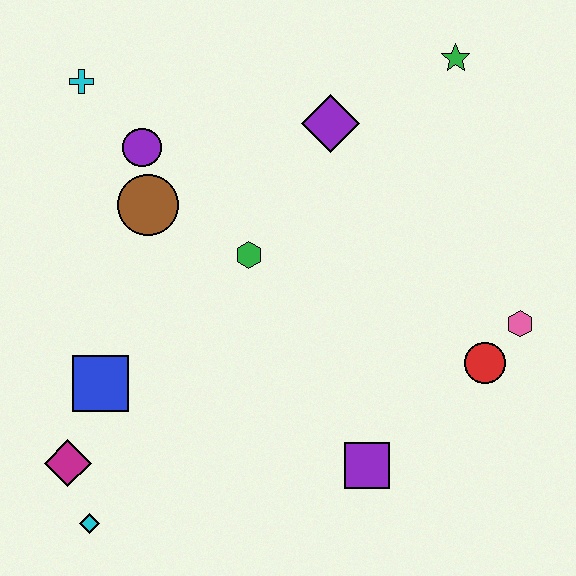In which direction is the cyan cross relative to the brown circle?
The cyan cross is above the brown circle.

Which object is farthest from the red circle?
The cyan cross is farthest from the red circle.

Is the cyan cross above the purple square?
Yes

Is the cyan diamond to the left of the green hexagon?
Yes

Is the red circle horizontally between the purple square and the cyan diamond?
No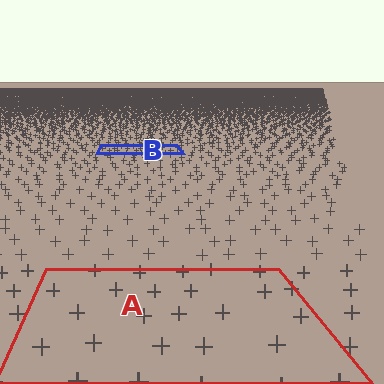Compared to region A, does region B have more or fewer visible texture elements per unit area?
Region B has more texture elements per unit area — they are packed more densely because it is farther away.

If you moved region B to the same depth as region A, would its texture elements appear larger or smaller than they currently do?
They would appear larger. At a closer depth, the same texture elements are projected at a bigger on-screen size.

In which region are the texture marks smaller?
The texture marks are smaller in region B, because it is farther away.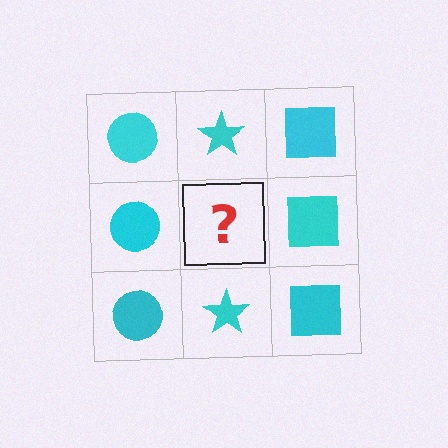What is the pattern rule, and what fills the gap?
The rule is that each column has a consistent shape. The gap should be filled with a cyan star.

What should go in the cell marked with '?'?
The missing cell should contain a cyan star.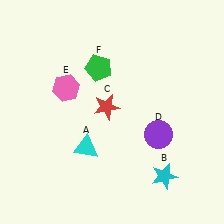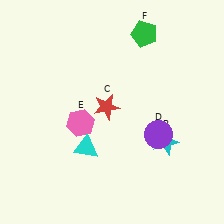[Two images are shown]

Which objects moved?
The objects that moved are: the cyan star (B), the pink hexagon (E), the green pentagon (F).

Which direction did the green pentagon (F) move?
The green pentagon (F) moved right.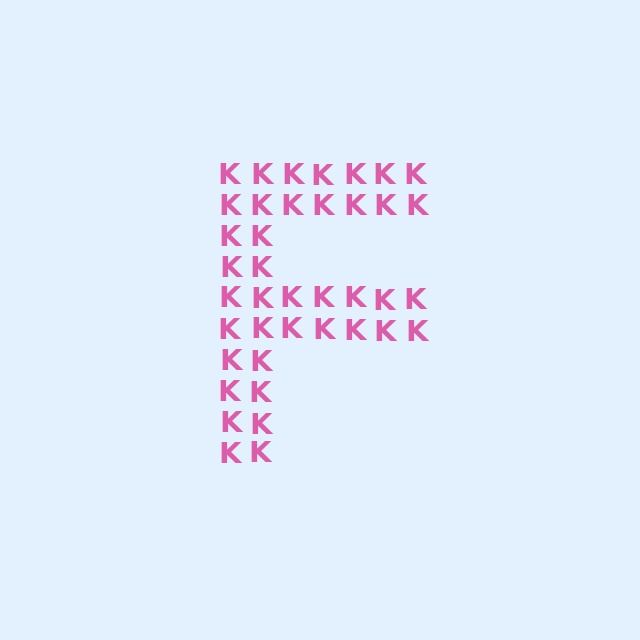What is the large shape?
The large shape is the letter F.